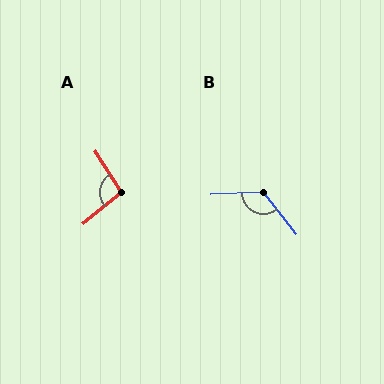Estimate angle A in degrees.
Approximately 97 degrees.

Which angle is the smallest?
A, at approximately 97 degrees.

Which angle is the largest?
B, at approximately 126 degrees.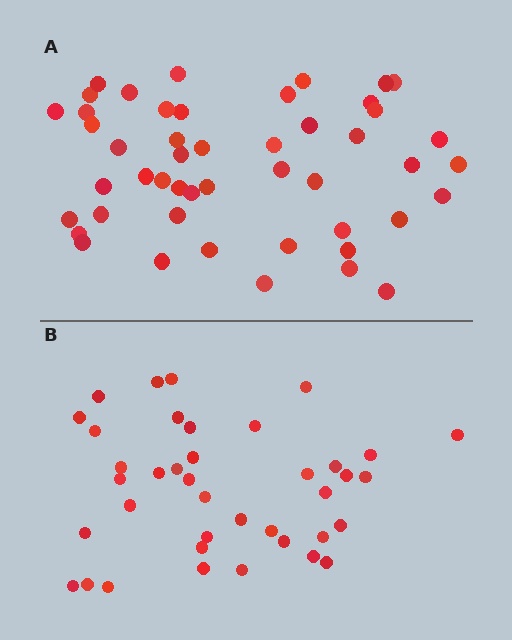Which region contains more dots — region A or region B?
Region A (the top region) has more dots.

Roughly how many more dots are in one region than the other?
Region A has roughly 8 or so more dots than region B.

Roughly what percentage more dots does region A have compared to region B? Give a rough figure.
About 25% more.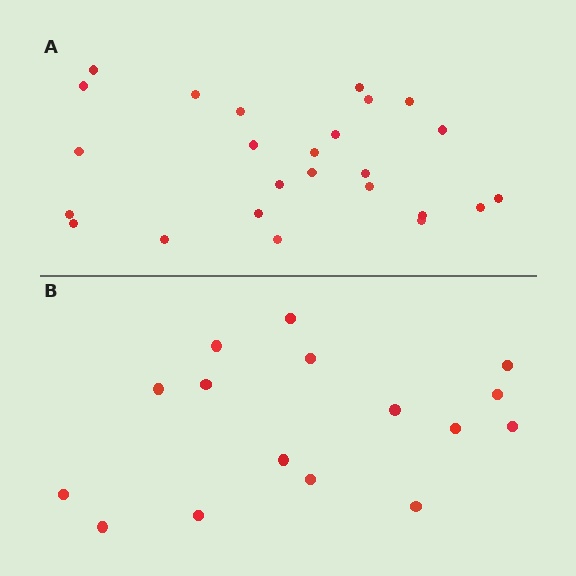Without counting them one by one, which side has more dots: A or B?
Region A (the top region) has more dots.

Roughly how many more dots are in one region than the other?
Region A has roughly 8 or so more dots than region B.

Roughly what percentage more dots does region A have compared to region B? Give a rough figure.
About 55% more.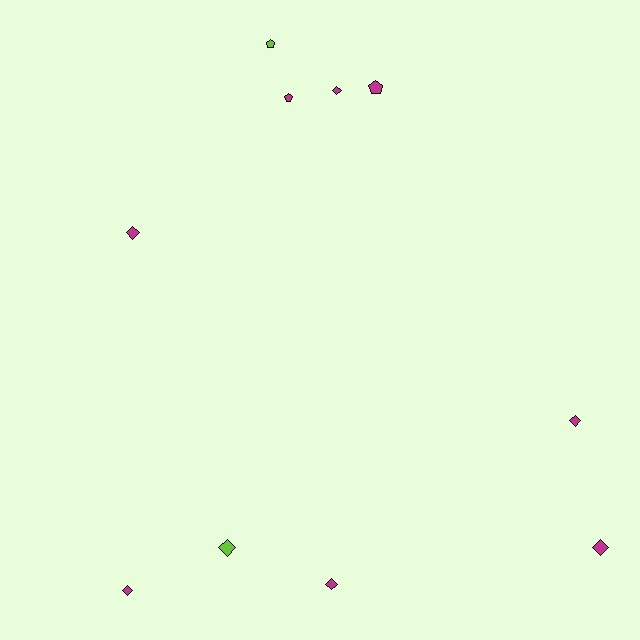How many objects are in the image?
There are 10 objects.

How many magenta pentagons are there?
There are 2 magenta pentagons.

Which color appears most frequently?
Magenta, with 8 objects.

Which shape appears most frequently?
Diamond, with 7 objects.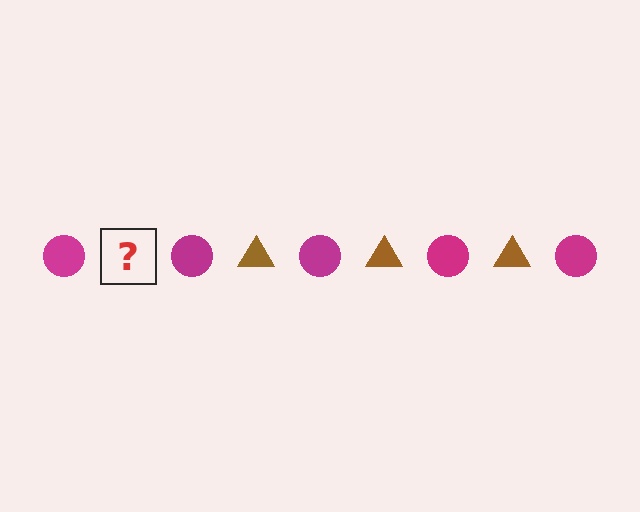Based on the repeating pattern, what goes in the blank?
The blank should be a brown triangle.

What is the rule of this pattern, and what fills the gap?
The rule is that the pattern alternates between magenta circle and brown triangle. The gap should be filled with a brown triangle.